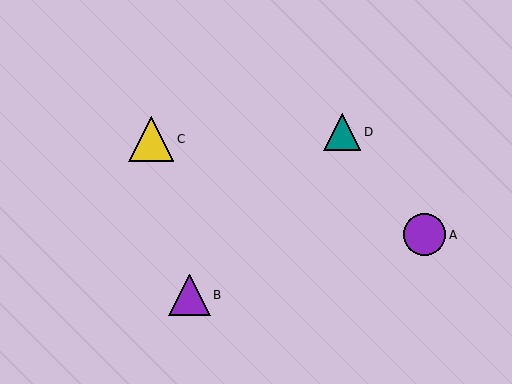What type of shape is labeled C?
Shape C is a yellow triangle.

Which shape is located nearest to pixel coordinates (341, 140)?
The teal triangle (labeled D) at (342, 132) is nearest to that location.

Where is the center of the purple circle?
The center of the purple circle is at (425, 235).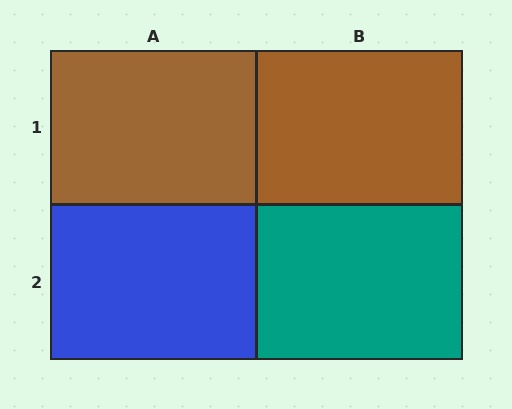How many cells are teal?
1 cell is teal.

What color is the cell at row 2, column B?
Teal.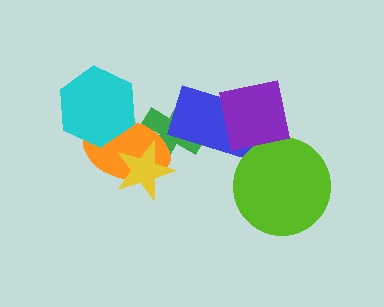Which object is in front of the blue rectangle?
The purple square is in front of the blue rectangle.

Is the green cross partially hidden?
Yes, it is partially covered by another shape.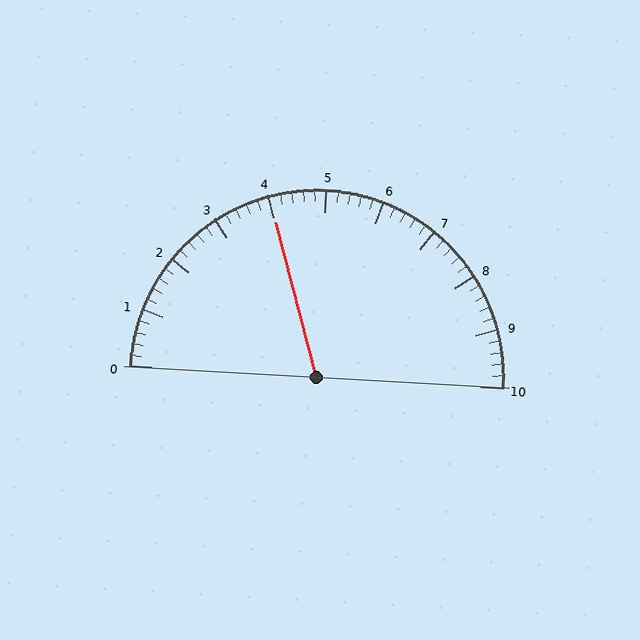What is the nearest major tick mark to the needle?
The nearest major tick mark is 4.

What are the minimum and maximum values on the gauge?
The gauge ranges from 0 to 10.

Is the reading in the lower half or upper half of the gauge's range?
The reading is in the lower half of the range (0 to 10).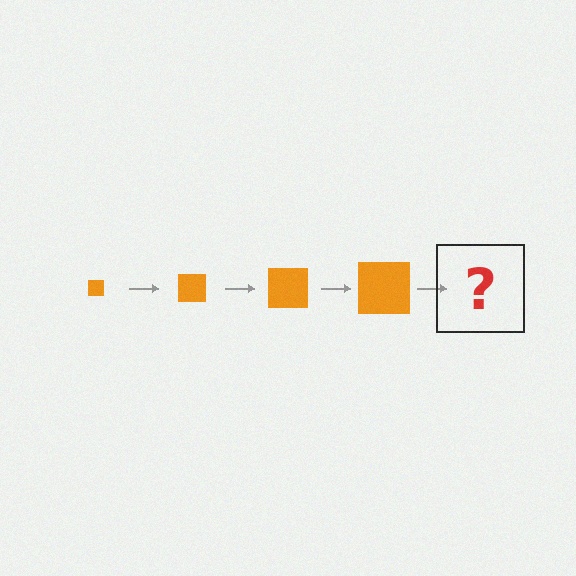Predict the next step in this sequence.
The next step is an orange square, larger than the previous one.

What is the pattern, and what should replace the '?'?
The pattern is that the square gets progressively larger each step. The '?' should be an orange square, larger than the previous one.